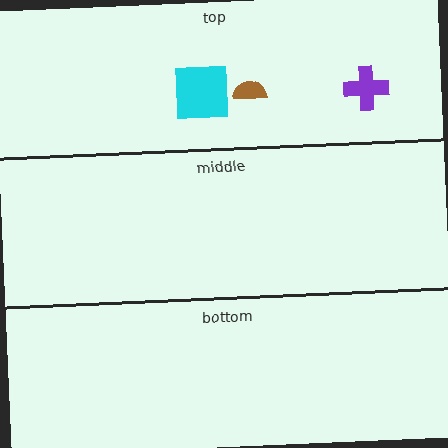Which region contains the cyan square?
The top region.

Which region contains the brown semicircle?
The top region.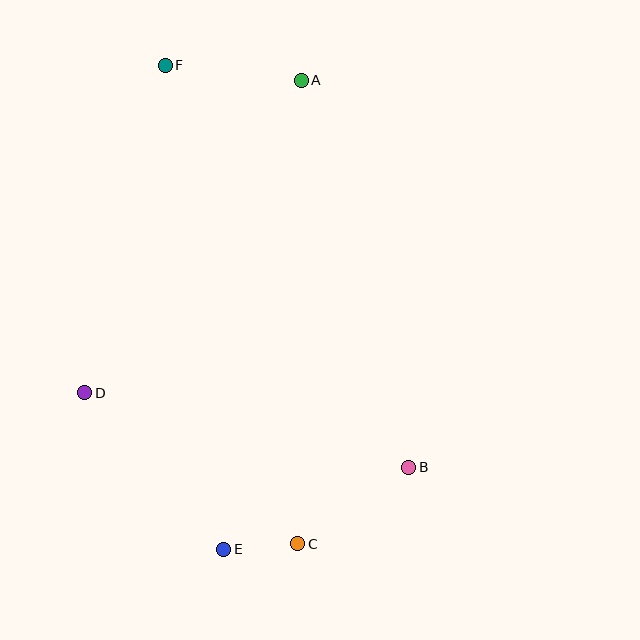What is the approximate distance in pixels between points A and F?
The distance between A and F is approximately 136 pixels.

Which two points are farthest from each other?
Points C and F are farthest from each other.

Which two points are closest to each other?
Points C and E are closest to each other.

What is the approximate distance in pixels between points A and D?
The distance between A and D is approximately 380 pixels.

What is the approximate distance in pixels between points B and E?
The distance between B and E is approximately 202 pixels.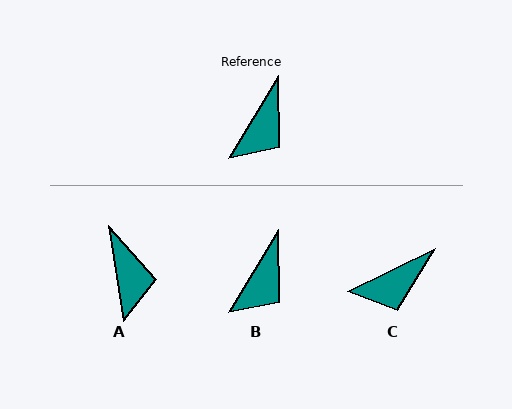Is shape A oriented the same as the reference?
No, it is off by about 40 degrees.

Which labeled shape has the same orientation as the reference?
B.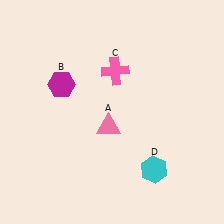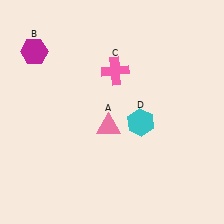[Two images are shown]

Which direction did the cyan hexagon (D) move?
The cyan hexagon (D) moved up.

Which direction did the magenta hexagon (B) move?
The magenta hexagon (B) moved up.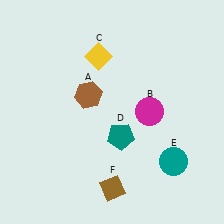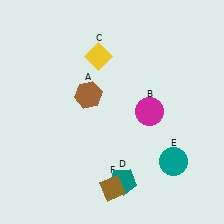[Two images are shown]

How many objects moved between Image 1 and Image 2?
1 object moved between the two images.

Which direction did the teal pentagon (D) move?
The teal pentagon (D) moved down.